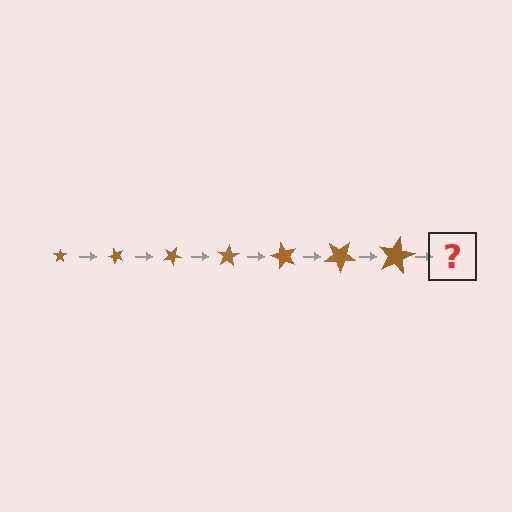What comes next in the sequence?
The next element should be a star, larger than the previous one and rotated 350 degrees from the start.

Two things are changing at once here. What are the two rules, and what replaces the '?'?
The two rules are that the star grows larger each step and it rotates 50 degrees each step. The '?' should be a star, larger than the previous one and rotated 350 degrees from the start.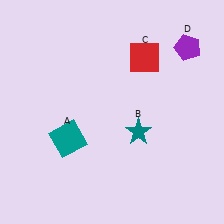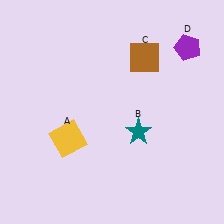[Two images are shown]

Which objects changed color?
A changed from teal to yellow. C changed from red to brown.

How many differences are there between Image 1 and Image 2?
There are 2 differences between the two images.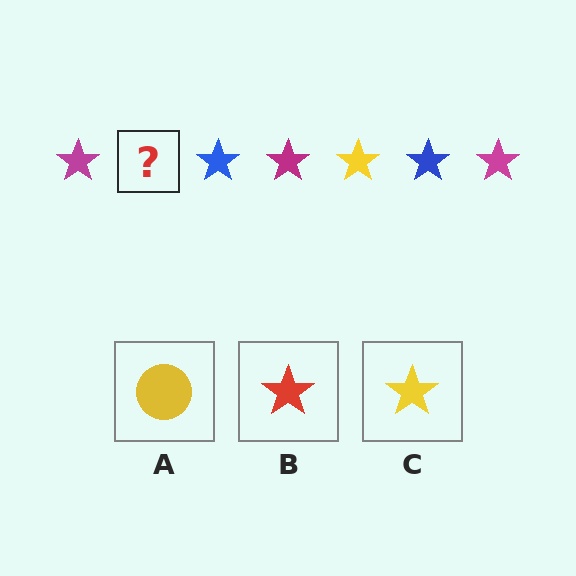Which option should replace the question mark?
Option C.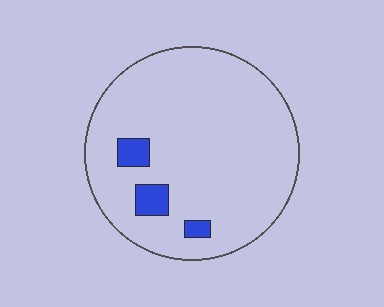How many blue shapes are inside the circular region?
3.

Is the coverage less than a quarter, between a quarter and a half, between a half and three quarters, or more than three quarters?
Less than a quarter.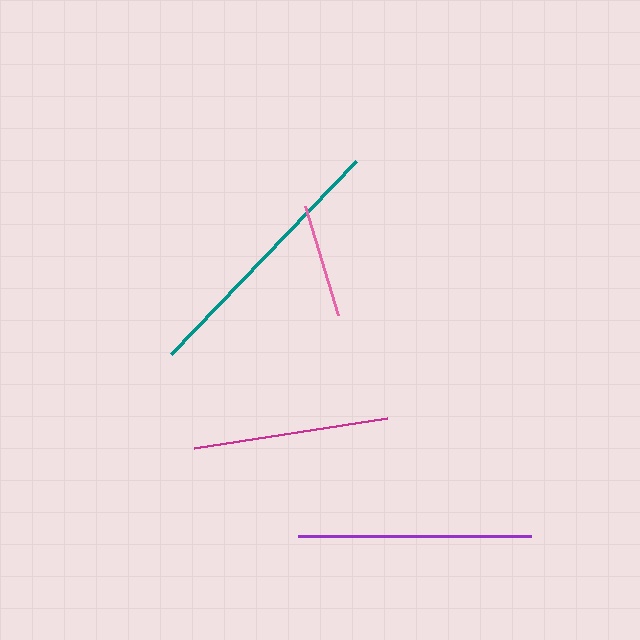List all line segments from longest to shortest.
From longest to shortest: teal, purple, magenta, pink.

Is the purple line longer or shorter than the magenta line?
The purple line is longer than the magenta line.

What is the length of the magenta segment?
The magenta segment is approximately 195 pixels long.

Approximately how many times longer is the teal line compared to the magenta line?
The teal line is approximately 1.4 times the length of the magenta line.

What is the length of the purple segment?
The purple segment is approximately 234 pixels long.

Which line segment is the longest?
The teal line is the longest at approximately 267 pixels.